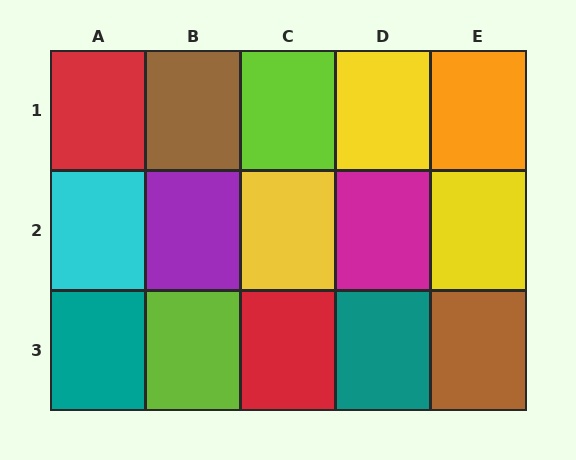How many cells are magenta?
1 cell is magenta.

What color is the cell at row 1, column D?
Yellow.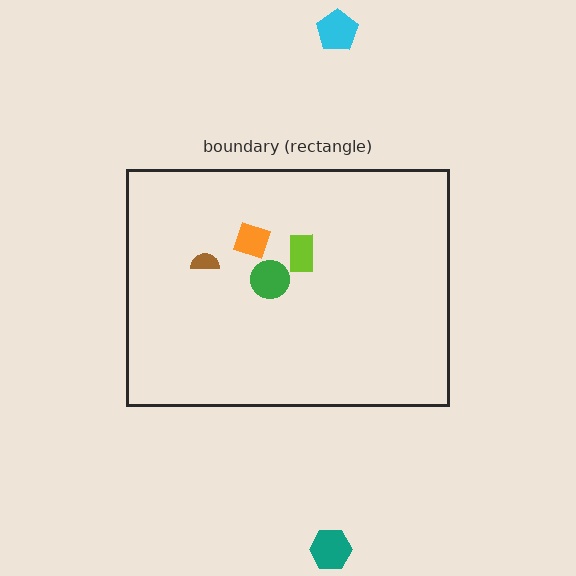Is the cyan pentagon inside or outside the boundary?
Outside.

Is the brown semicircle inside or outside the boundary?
Inside.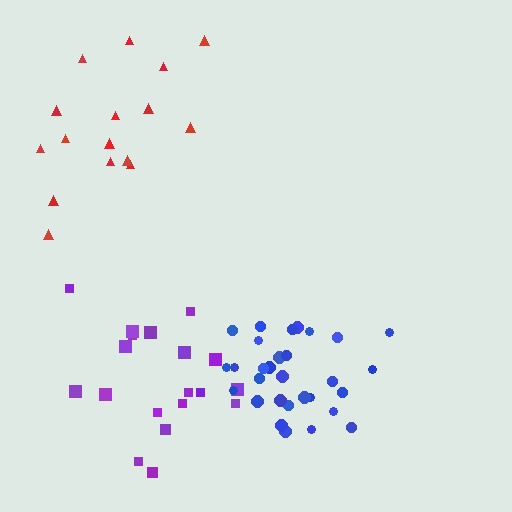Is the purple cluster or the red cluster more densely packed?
Purple.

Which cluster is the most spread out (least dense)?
Red.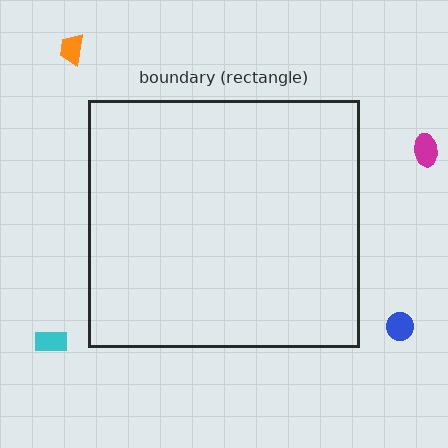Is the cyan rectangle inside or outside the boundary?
Outside.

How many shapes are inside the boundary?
0 inside, 4 outside.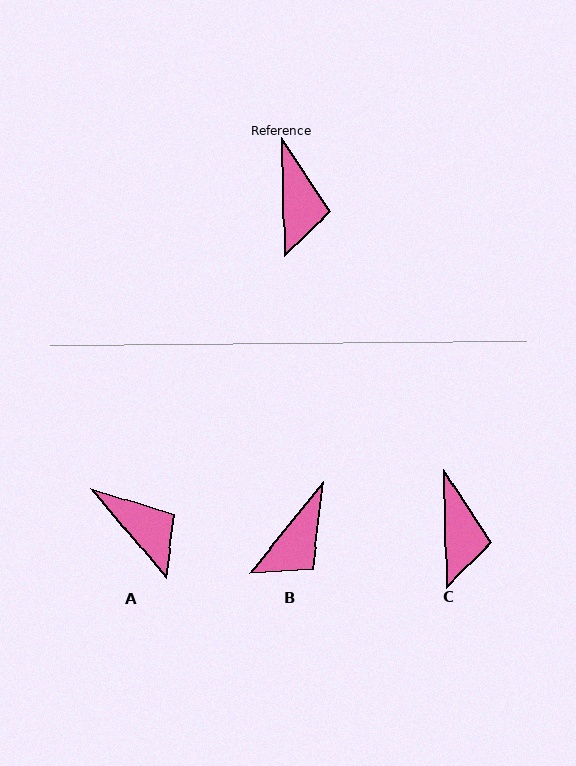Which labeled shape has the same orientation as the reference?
C.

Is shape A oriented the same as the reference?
No, it is off by about 39 degrees.